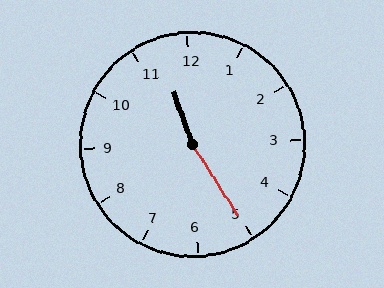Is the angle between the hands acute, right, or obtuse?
It is obtuse.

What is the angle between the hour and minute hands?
Approximately 168 degrees.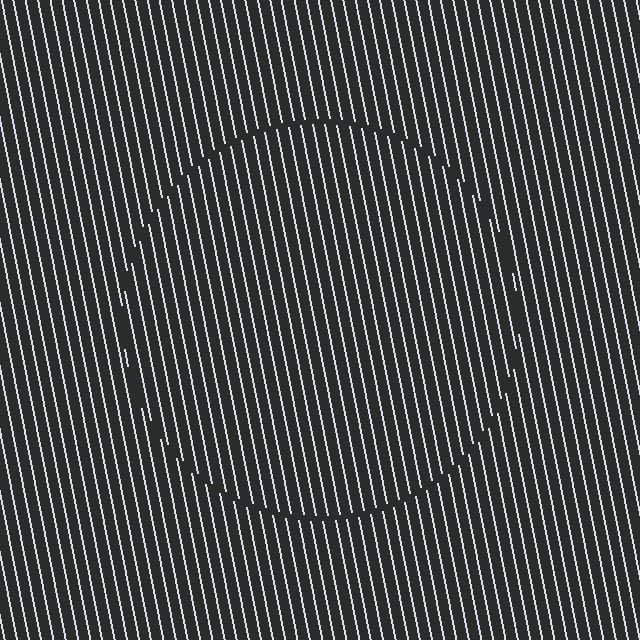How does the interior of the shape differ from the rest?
The interior of the shape contains the same grating, shifted by half a period — the contour is defined by the phase discontinuity where line-ends from the inner and outer gratings abut.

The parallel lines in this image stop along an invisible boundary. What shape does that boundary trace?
An illusory circle. The interior of the shape contains the same grating, shifted by half a period — the contour is defined by the phase discontinuity where line-ends from the inner and outer gratings abut.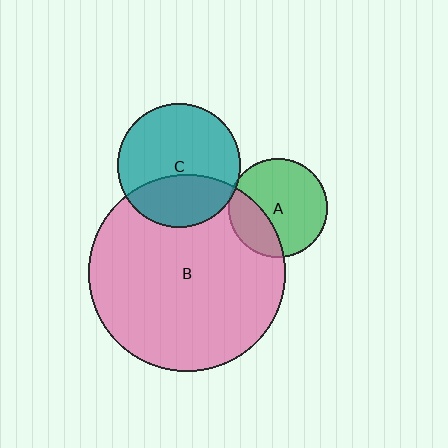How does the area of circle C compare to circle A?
Approximately 1.5 times.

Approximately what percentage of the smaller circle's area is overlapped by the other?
Approximately 35%.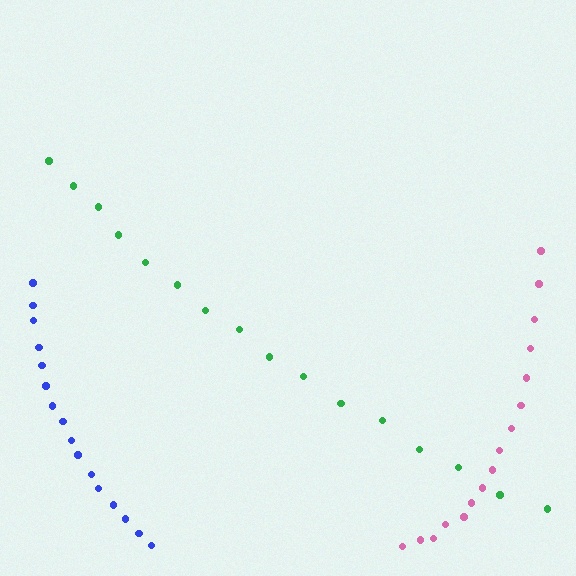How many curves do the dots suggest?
There are 3 distinct paths.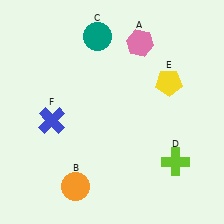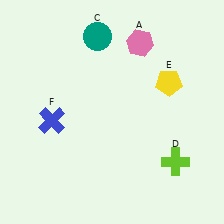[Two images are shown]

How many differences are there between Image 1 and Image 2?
There is 1 difference between the two images.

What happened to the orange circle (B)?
The orange circle (B) was removed in Image 2. It was in the bottom-left area of Image 1.